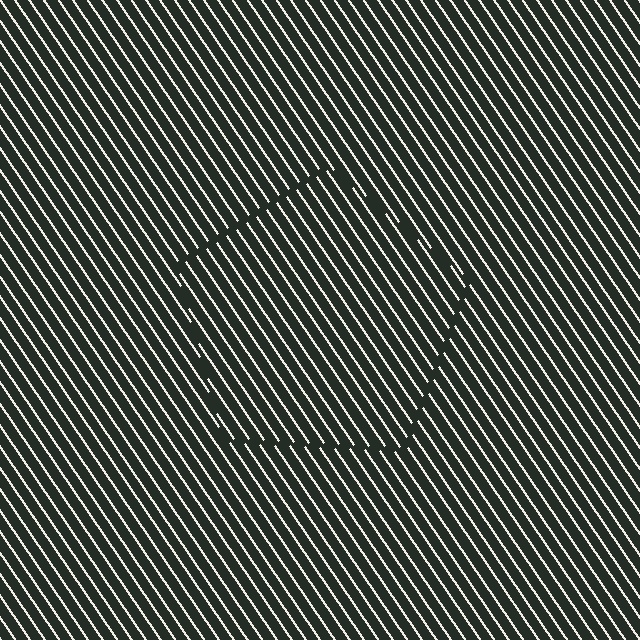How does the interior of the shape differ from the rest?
The interior of the shape contains the same grating, shifted by half a period — the contour is defined by the phase discontinuity where line-ends from the inner and outer gratings abut.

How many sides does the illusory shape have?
5 sides — the line-ends trace a pentagon.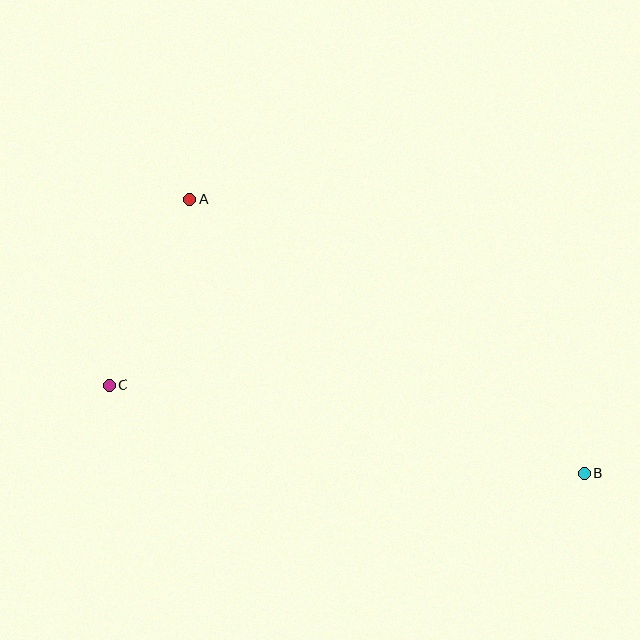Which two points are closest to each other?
Points A and C are closest to each other.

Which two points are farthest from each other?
Points B and C are farthest from each other.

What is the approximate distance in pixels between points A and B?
The distance between A and B is approximately 480 pixels.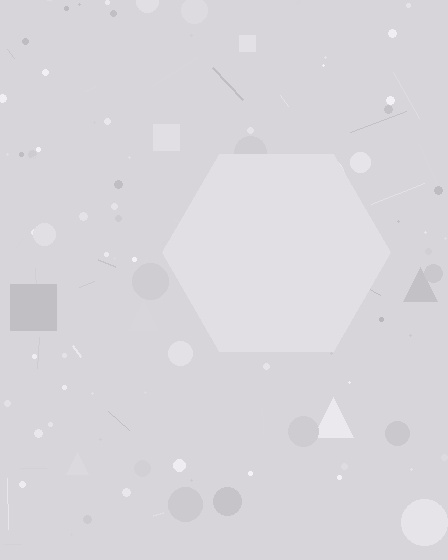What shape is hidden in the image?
A hexagon is hidden in the image.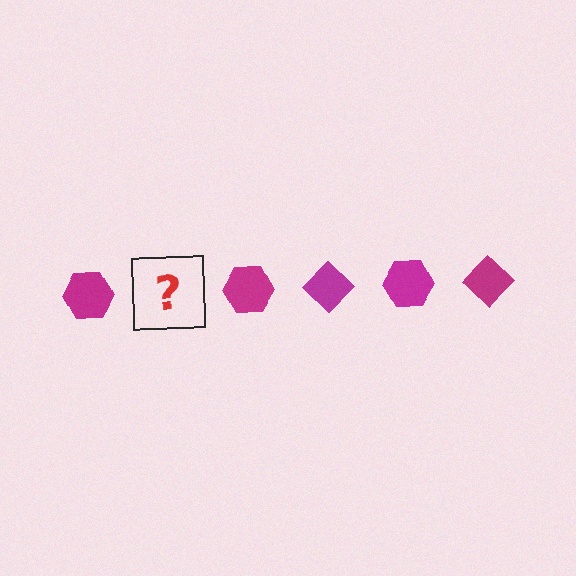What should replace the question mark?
The question mark should be replaced with a magenta diamond.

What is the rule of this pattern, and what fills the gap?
The rule is that the pattern cycles through hexagon, diamond shapes in magenta. The gap should be filled with a magenta diamond.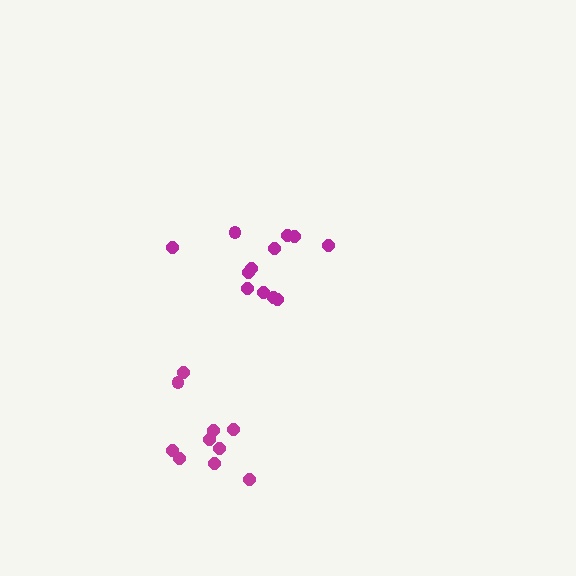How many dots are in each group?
Group 1: 12 dots, Group 2: 10 dots (22 total).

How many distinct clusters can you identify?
There are 2 distinct clusters.